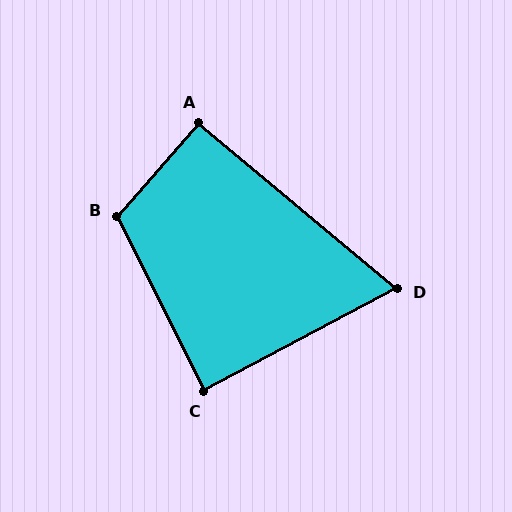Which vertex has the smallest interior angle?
D, at approximately 68 degrees.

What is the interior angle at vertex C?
Approximately 89 degrees (approximately right).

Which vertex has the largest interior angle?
B, at approximately 112 degrees.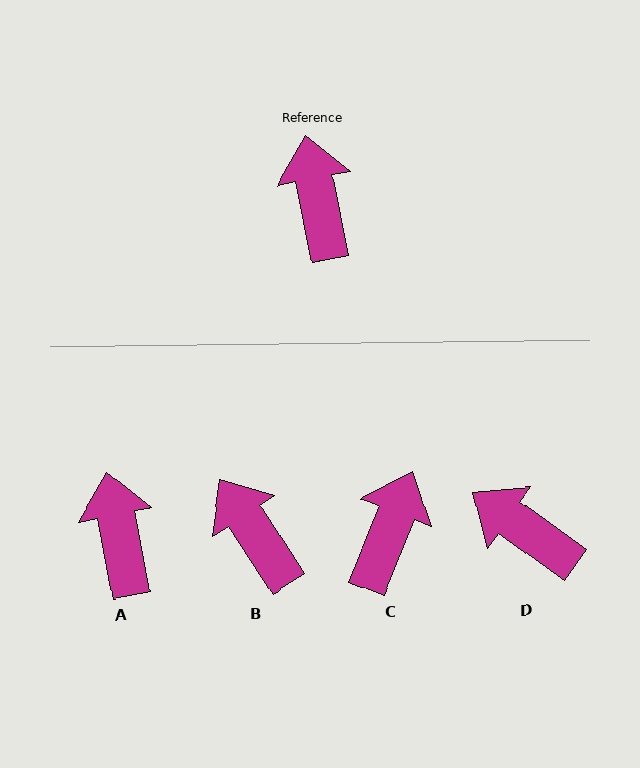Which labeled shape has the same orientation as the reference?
A.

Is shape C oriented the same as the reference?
No, it is off by about 33 degrees.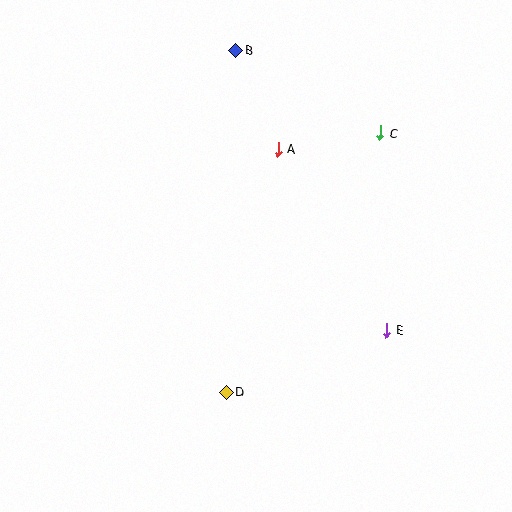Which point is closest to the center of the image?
Point A at (278, 149) is closest to the center.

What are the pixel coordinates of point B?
Point B is at (236, 50).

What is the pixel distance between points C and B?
The distance between C and B is 166 pixels.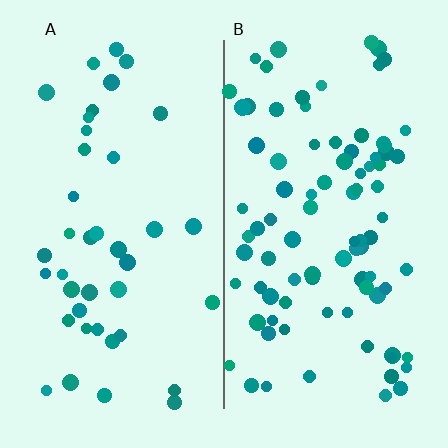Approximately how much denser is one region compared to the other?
Approximately 2.3× — region B over region A.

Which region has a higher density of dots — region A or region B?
B (the right).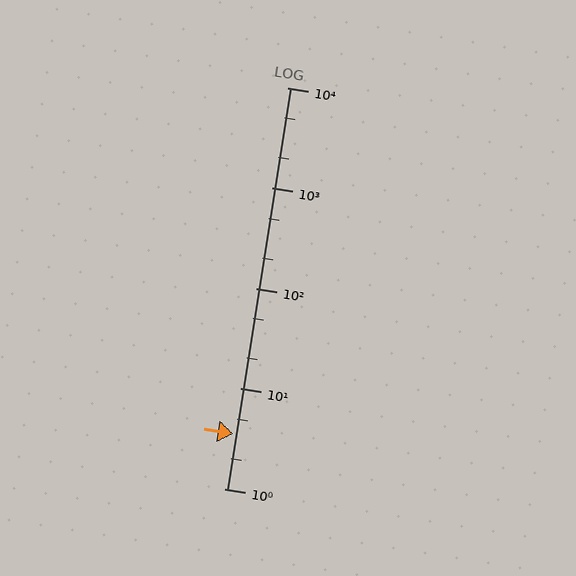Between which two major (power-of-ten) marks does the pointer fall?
The pointer is between 1 and 10.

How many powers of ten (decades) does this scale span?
The scale spans 4 decades, from 1 to 10000.